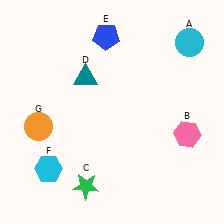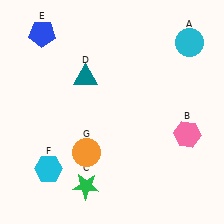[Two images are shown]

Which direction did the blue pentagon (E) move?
The blue pentagon (E) moved left.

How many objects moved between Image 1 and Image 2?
2 objects moved between the two images.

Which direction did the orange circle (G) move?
The orange circle (G) moved right.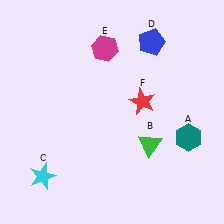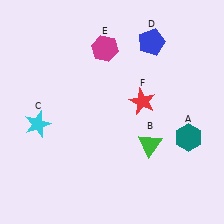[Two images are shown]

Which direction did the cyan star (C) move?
The cyan star (C) moved up.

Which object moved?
The cyan star (C) moved up.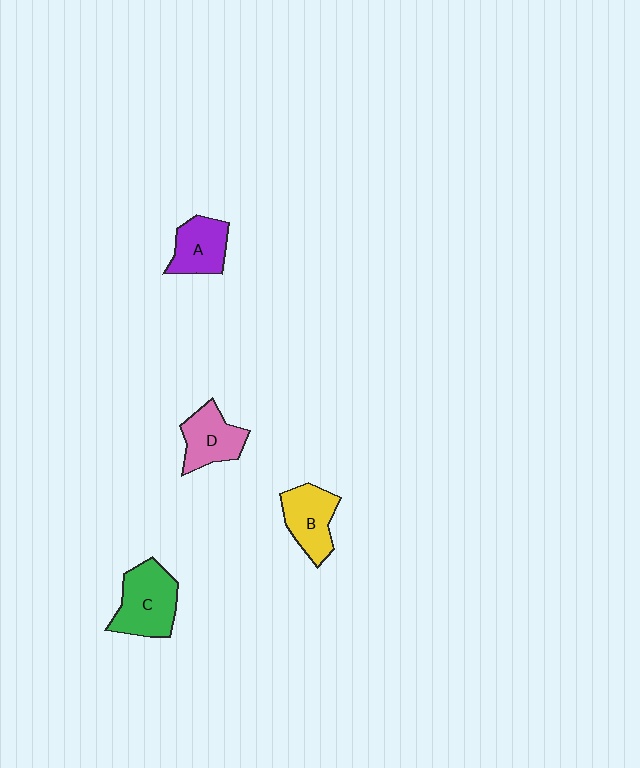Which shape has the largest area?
Shape C (green).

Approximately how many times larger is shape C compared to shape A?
Approximately 1.4 times.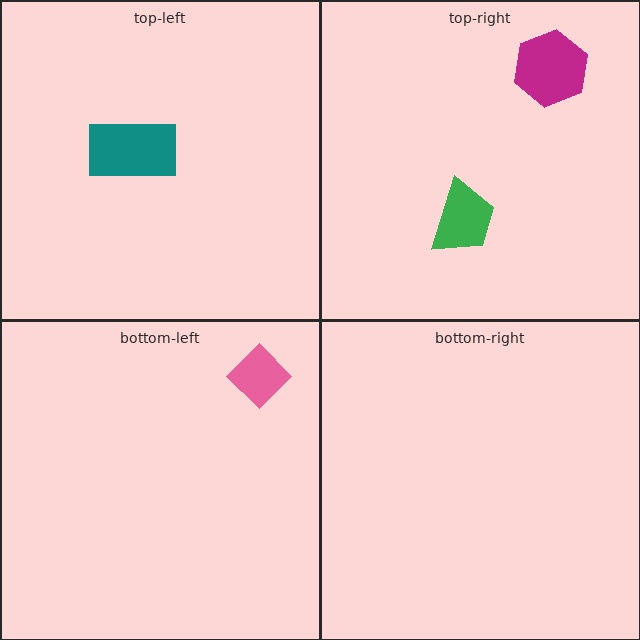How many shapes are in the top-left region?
1.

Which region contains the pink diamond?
The bottom-left region.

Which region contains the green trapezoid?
The top-right region.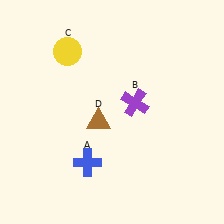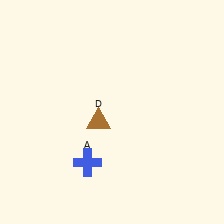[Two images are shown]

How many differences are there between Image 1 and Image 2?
There are 2 differences between the two images.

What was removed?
The yellow circle (C), the purple cross (B) were removed in Image 2.